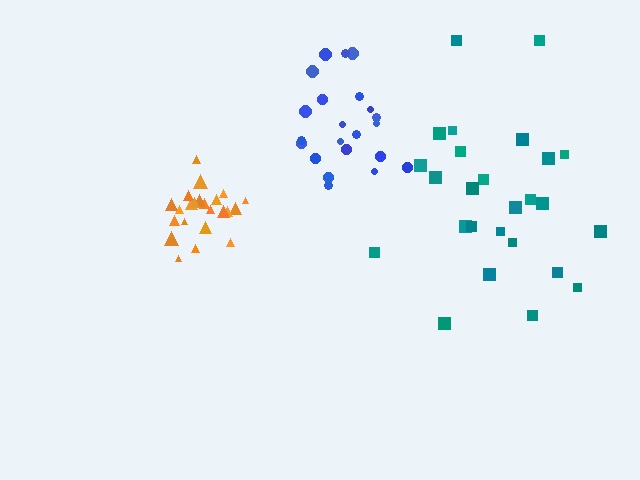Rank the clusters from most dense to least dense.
orange, blue, teal.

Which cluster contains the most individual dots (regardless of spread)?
Teal (26).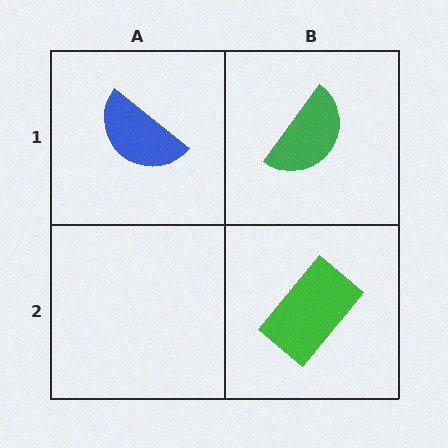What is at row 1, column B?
A green semicircle.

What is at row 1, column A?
A blue semicircle.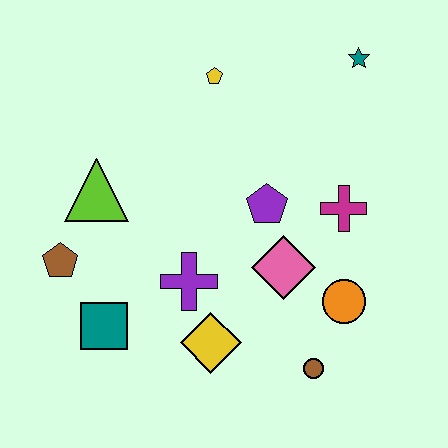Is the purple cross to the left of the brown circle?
Yes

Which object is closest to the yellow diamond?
The purple cross is closest to the yellow diamond.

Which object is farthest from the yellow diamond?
The teal star is farthest from the yellow diamond.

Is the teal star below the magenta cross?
No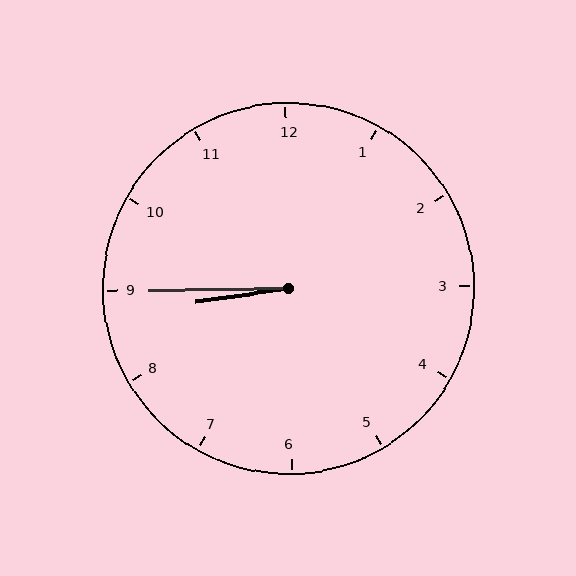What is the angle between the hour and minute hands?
Approximately 8 degrees.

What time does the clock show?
8:45.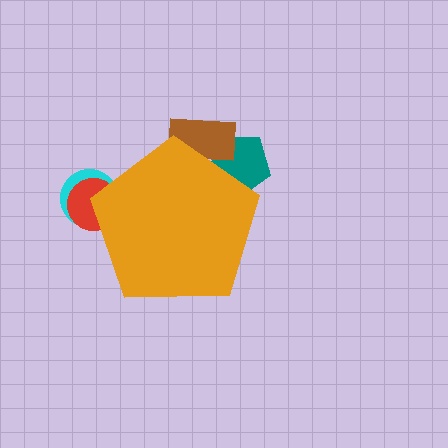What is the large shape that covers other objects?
An orange pentagon.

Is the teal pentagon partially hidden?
Yes, the teal pentagon is partially hidden behind the orange pentagon.